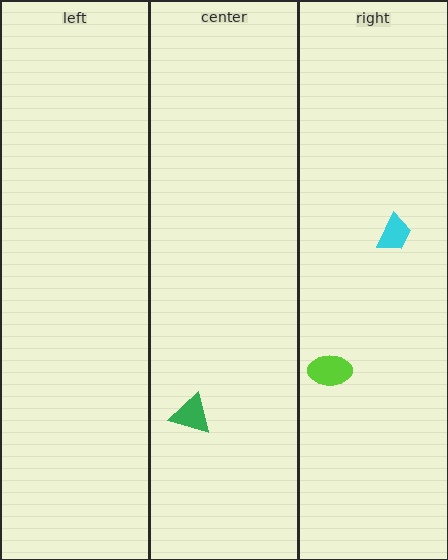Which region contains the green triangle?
The center region.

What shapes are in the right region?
The cyan trapezoid, the lime ellipse.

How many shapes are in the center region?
1.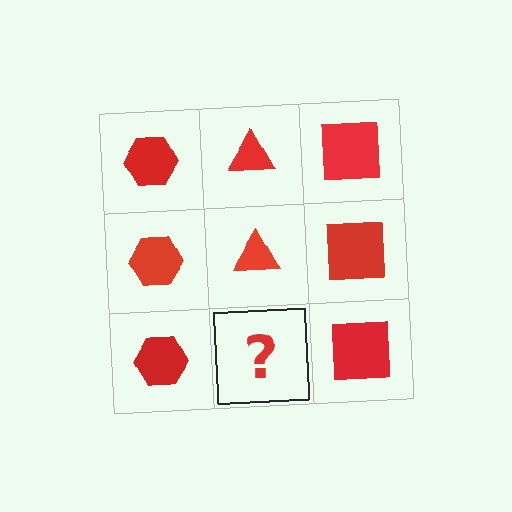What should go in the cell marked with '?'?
The missing cell should contain a red triangle.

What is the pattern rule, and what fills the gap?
The rule is that each column has a consistent shape. The gap should be filled with a red triangle.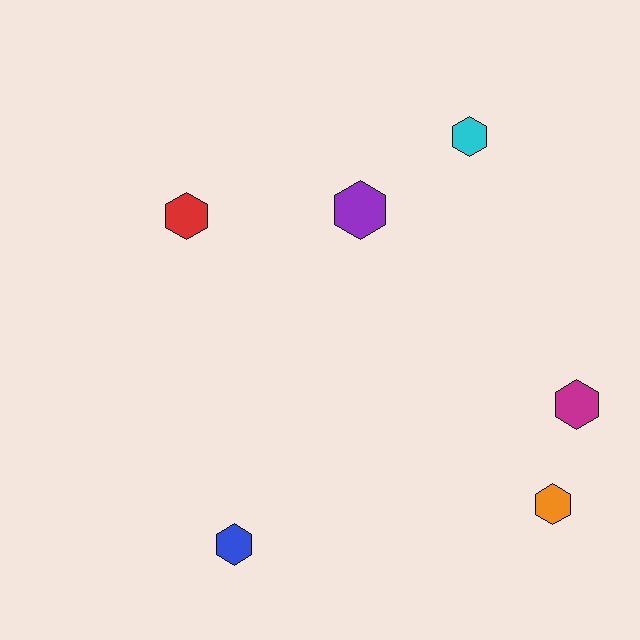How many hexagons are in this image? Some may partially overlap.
There are 6 hexagons.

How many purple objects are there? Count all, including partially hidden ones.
There is 1 purple object.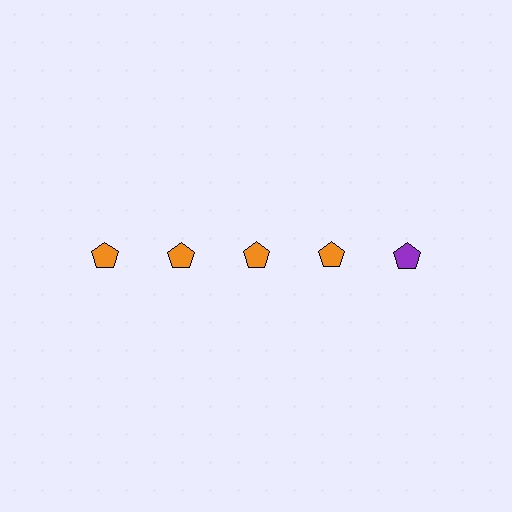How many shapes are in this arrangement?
There are 5 shapes arranged in a grid pattern.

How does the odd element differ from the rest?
It has a different color: purple instead of orange.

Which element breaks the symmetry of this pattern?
The purple pentagon in the top row, rightmost column breaks the symmetry. All other shapes are orange pentagons.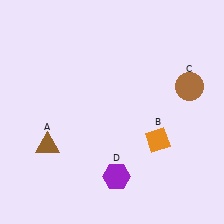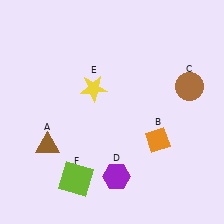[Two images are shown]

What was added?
A yellow star (E), a lime square (F) were added in Image 2.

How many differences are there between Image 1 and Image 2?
There are 2 differences between the two images.